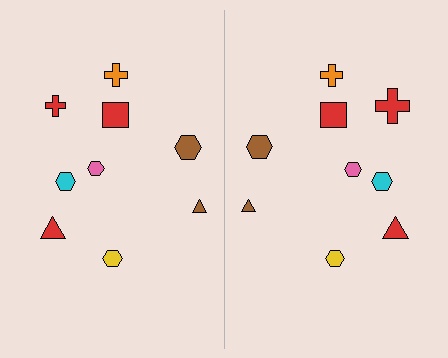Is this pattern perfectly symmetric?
No, the pattern is not perfectly symmetric. The red cross on the right side has a different size than its mirror counterpart.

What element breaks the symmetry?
The red cross on the right side has a different size than its mirror counterpart.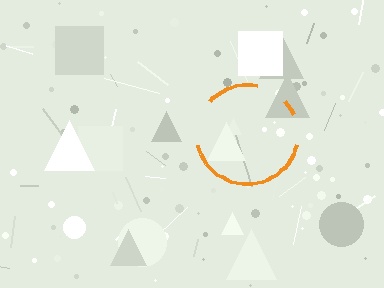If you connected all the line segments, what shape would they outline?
They would outline a circle.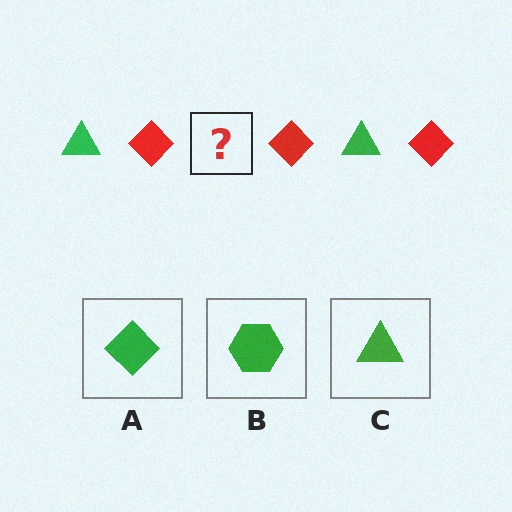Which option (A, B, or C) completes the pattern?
C.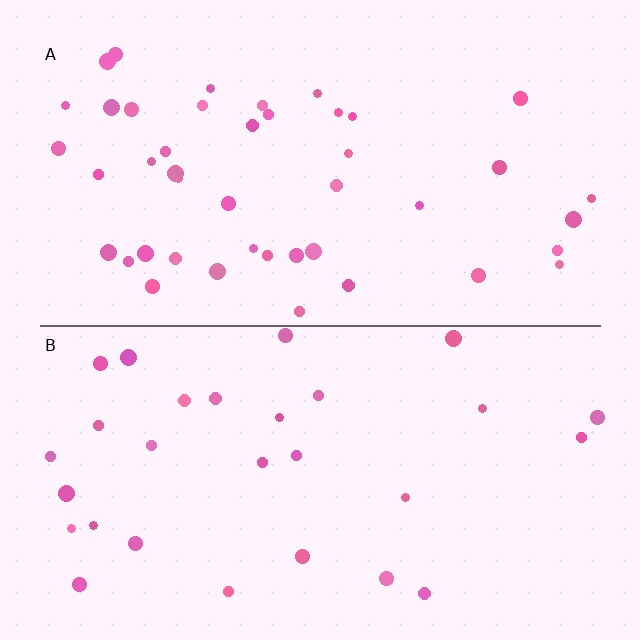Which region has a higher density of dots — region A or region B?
A (the top).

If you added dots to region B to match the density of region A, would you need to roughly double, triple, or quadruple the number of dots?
Approximately double.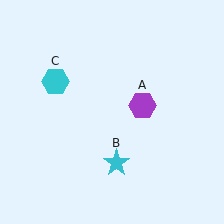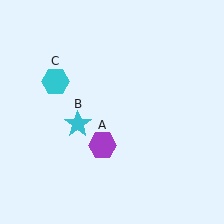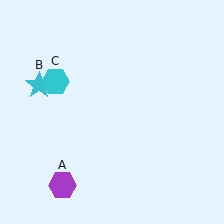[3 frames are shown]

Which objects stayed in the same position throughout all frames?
Cyan hexagon (object C) remained stationary.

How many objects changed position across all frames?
2 objects changed position: purple hexagon (object A), cyan star (object B).